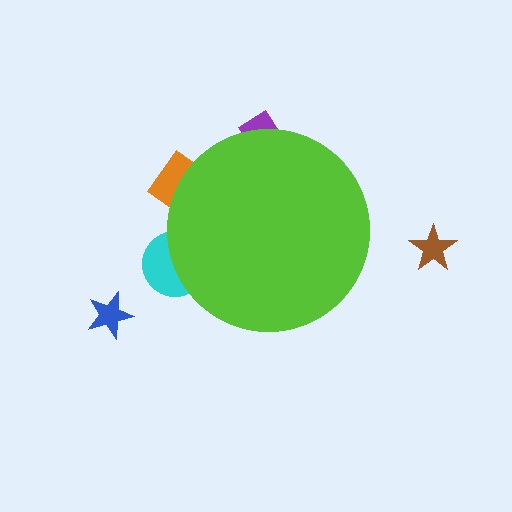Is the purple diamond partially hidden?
Yes, the purple diamond is partially hidden behind the lime circle.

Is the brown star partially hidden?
No, the brown star is fully visible.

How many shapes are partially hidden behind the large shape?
3 shapes are partially hidden.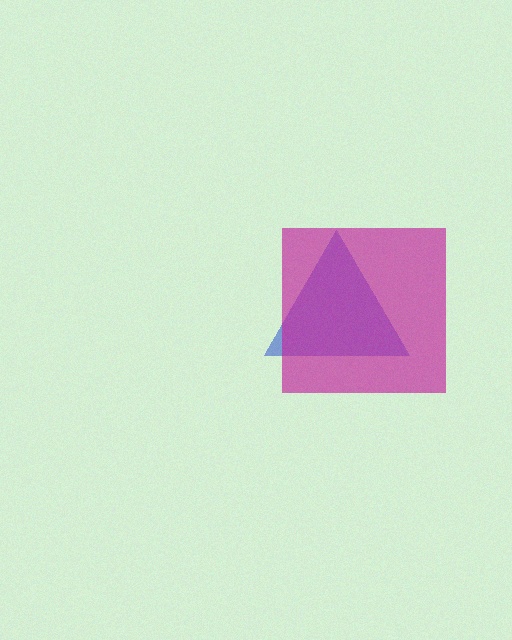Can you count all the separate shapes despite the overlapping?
Yes, there are 2 separate shapes.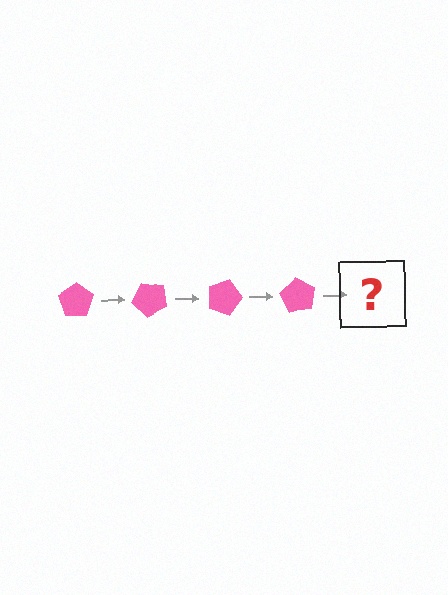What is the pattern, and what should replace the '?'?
The pattern is that the pentagon rotates 45 degrees each step. The '?' should be a pink pentagon rotated 180 degrees.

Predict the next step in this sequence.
The next step is a pink pentagon rotated 180 degrees.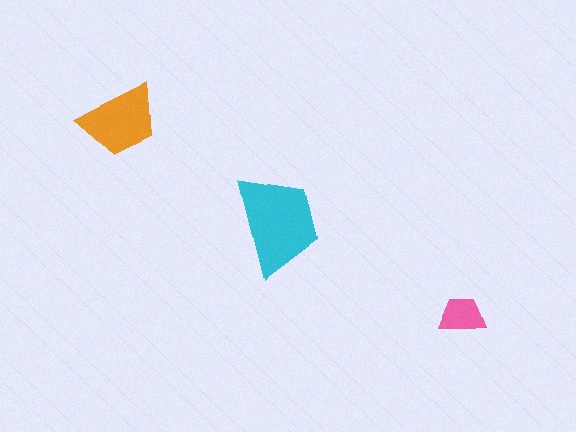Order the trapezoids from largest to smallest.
the cyan one, the orange one, the pink one.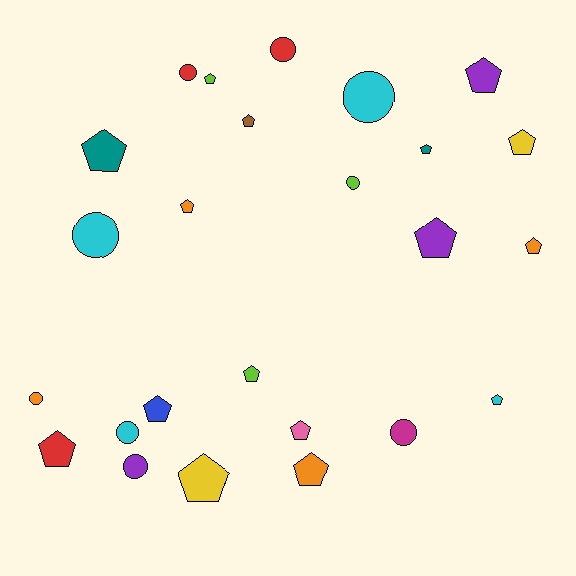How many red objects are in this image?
There are 3 red objects.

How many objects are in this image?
There are 25 objects.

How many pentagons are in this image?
There are 16 pentagons.